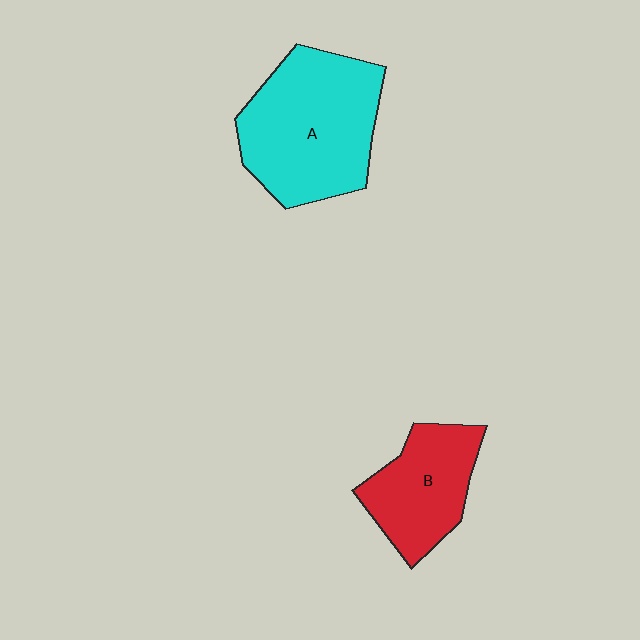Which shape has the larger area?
Shape A (cyan).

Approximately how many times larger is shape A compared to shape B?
Approximately 1.6 times.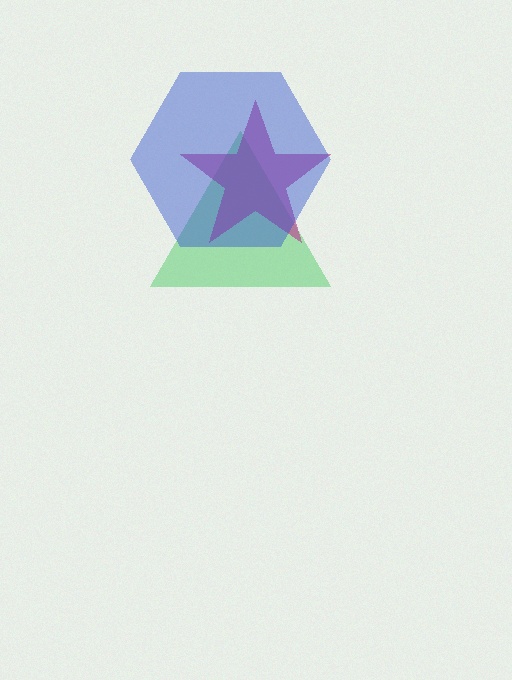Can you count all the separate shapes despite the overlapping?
Yes, there are 3 separate shapes.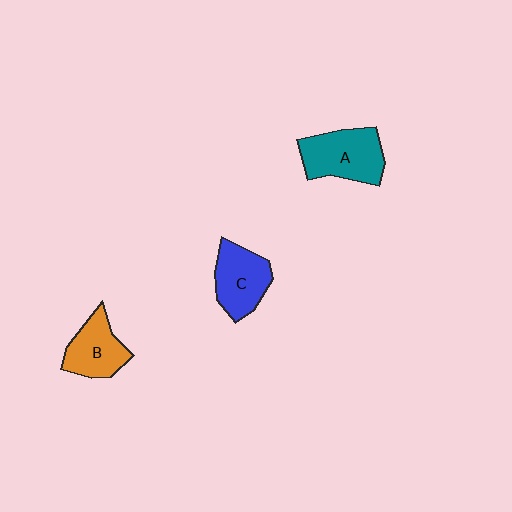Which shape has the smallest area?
Shape B (orange).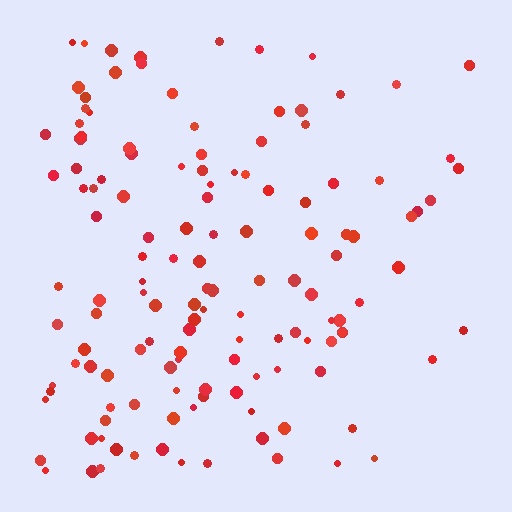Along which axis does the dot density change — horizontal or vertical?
Horizontal.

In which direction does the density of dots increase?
From right to left, with the left side densest.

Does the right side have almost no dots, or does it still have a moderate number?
Still a moderate number, just noticeably fewer than the left.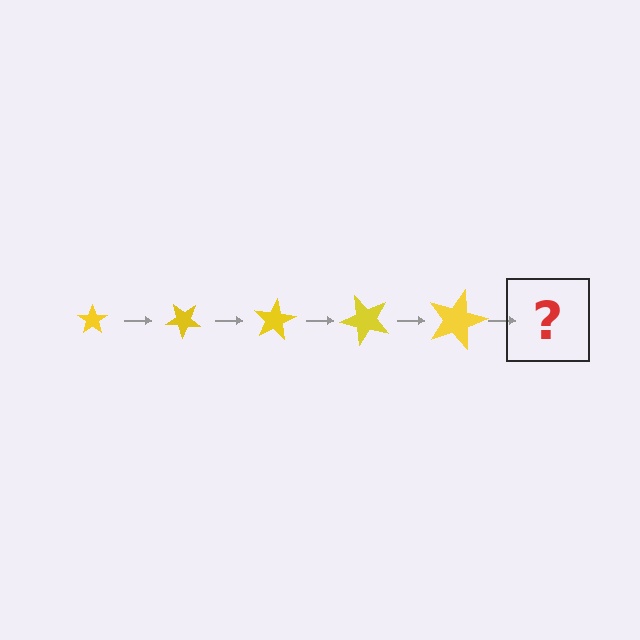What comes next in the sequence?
The next element should be a star, larger than the previous one and rotated 200 degrees from the start.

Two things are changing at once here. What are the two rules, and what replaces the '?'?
The two rules are that the star grows larger each step and it rotates 40 degrees each step. The '?' should be a star, larger than the previous one and rotated 200 degrees from the start.